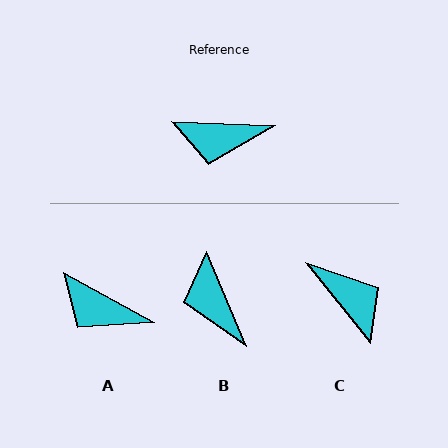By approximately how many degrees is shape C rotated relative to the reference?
Approximately 131 degrees counter-clockwise.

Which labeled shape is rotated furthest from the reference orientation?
C, about 131 degrees away.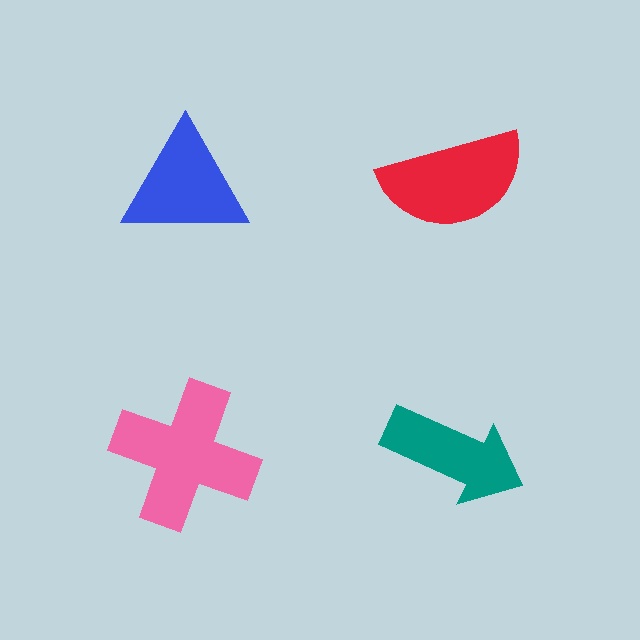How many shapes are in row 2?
2 shapes.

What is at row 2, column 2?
A teal arrow.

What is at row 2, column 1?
A pink cross.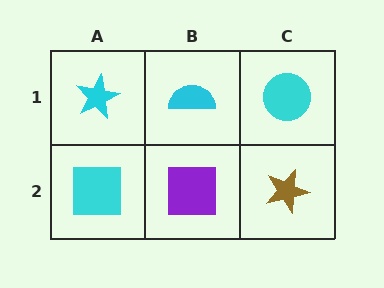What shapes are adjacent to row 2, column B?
A cyan semicircle (row 1, column B), a cyan square (row 2, column A), a brown star (row 2, column C).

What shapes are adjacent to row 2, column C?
A cyan circle (row 1, column C), a purple square (row 2, column B).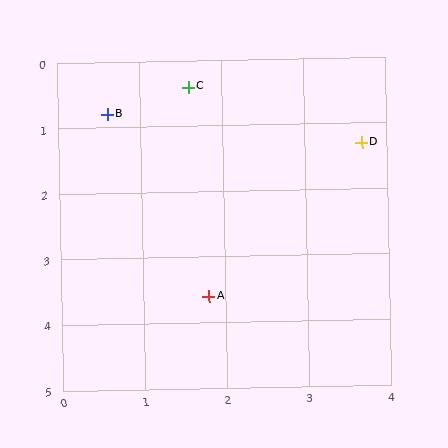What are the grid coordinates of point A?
Point A is at approximately (1.8, 3.6).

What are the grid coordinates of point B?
Point B is at approximately (0.6, 0.8).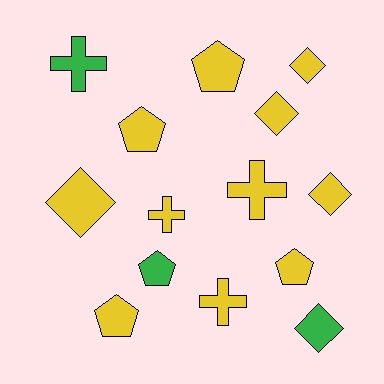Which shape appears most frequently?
Diamond, with 5 objects.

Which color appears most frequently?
Yellow, with 11 objects.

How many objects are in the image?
There are 14 objects.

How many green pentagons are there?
There is 1 green pentagon.